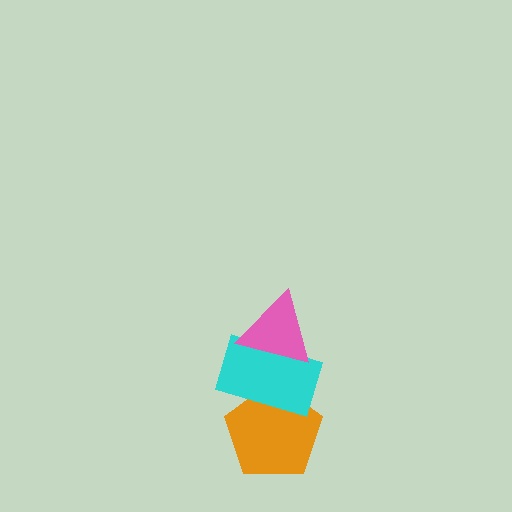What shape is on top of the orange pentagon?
The cyan rectangle is on top of the orange pentagon.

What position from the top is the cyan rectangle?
The cyan rectangle is 2nd from the top.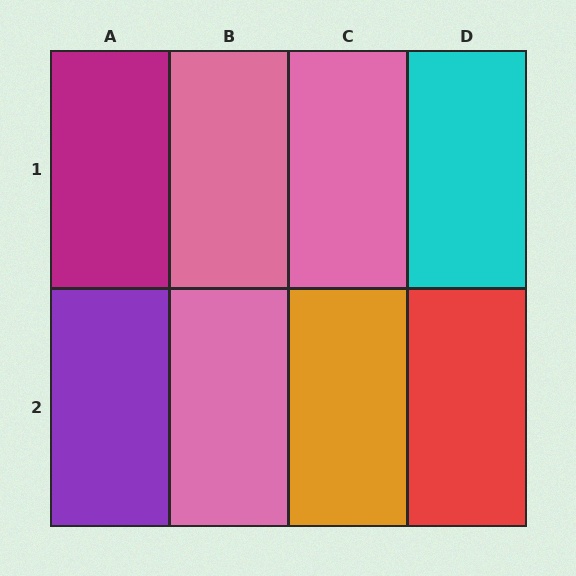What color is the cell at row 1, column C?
Pink.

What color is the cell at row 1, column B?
Pink.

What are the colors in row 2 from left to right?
Purple, pink, orange, red.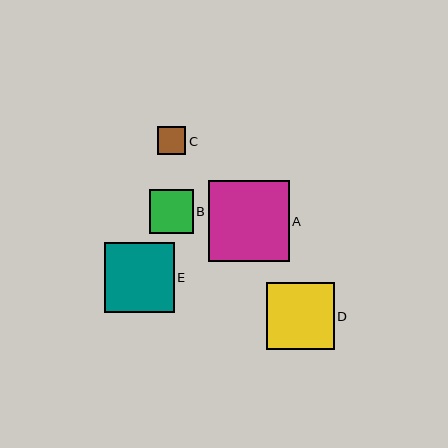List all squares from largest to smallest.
From largest to smallest: A, E, D, B, C.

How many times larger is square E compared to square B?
Square E is approximately 1.6 times the size of square B.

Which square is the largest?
Square A is the largest with a size of approximately 81 pixels.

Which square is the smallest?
Square C is the smallest with a size of approximately 28 pixels.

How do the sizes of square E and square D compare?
Square E and square D are approximately the same size.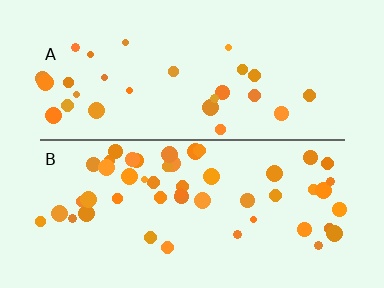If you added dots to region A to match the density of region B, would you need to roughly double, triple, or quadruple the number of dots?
Approximately double.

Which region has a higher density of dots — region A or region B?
B (the bottom).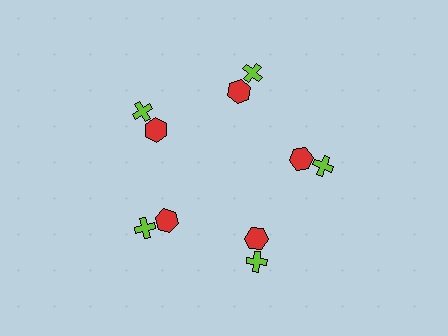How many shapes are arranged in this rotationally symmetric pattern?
There are 10 shapes, arranged in 5 groups of 2.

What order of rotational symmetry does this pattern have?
This pattern has 5-fold rotational symmetry.